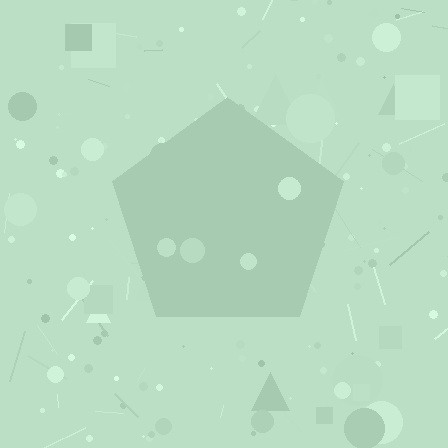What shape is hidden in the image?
A pentagon is hidden in the image.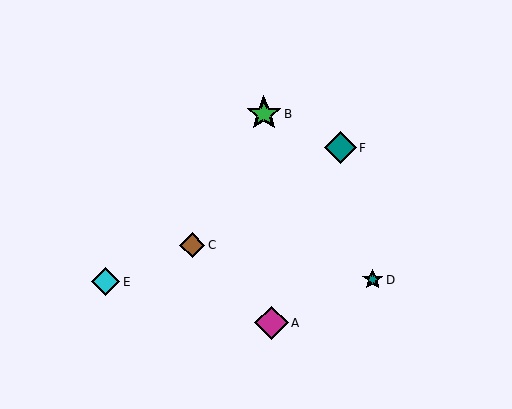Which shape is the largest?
The green star (labeled B) is the largest.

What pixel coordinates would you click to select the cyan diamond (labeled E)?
Click at (106, 282) to select the cyan diamond E.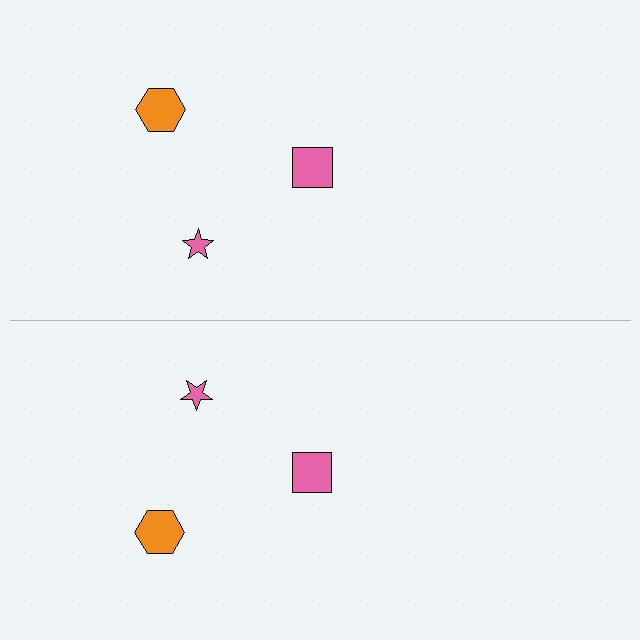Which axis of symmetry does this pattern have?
The pattern has a horizontal axis of symmetry running through the center of the image.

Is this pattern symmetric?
Yes, this pattern has bilateral (reflection) symmetry.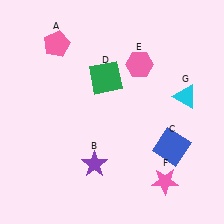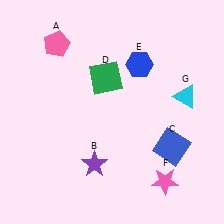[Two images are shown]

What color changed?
The hexagon (E) changed from pink in Image 1 to blue in Image 2.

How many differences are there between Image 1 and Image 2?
There is 1 difference between the two images.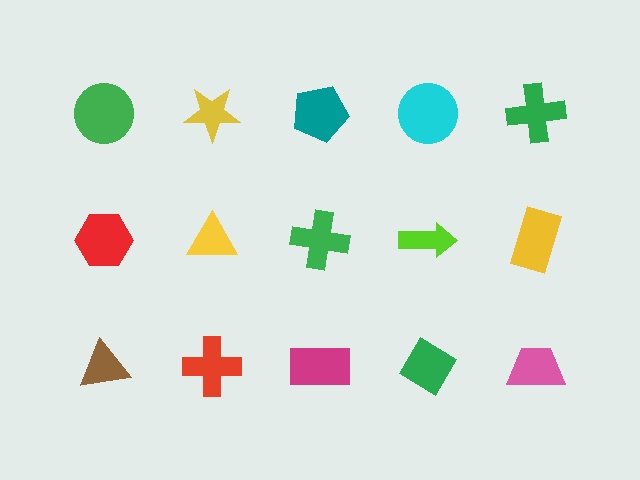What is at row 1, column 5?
A green cross.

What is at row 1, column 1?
A green circle.